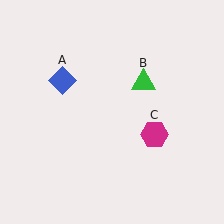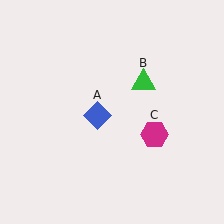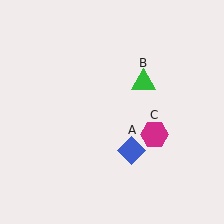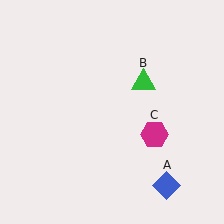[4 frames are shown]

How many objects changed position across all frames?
1 object changed position: blue diamond (object A).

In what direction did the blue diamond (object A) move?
The blue diamond (object A) moved down and to the right.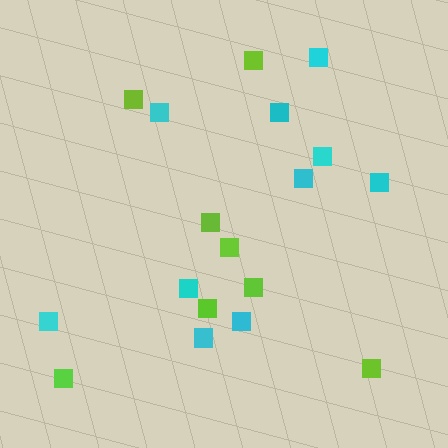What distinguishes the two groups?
There are 2 groups: one group of cyan squares (10) and one group of lime squares (8).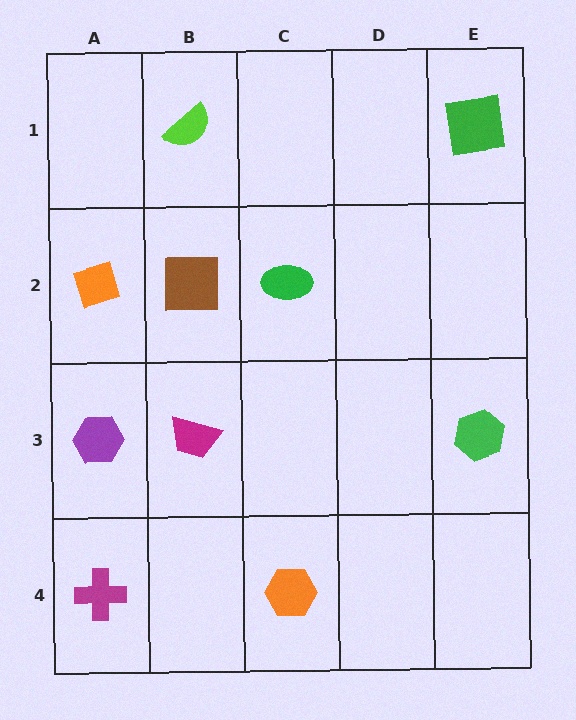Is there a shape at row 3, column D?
No, that cell is empty.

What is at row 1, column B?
A lime semicircle.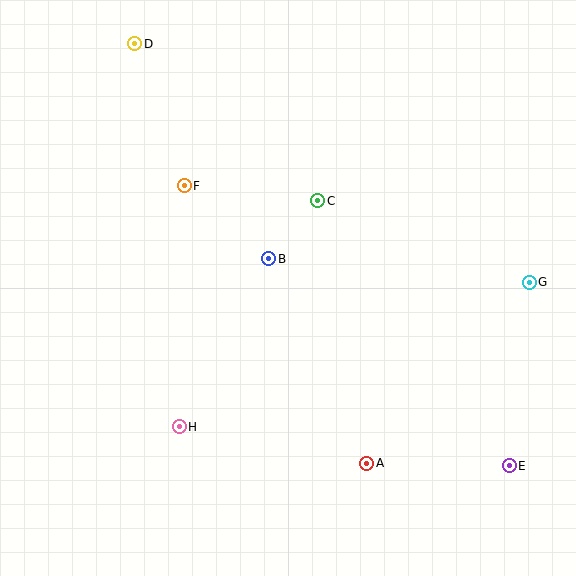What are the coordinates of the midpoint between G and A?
The midpoint between G and A is at (448, 373).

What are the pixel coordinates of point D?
Point D is at (135, 44).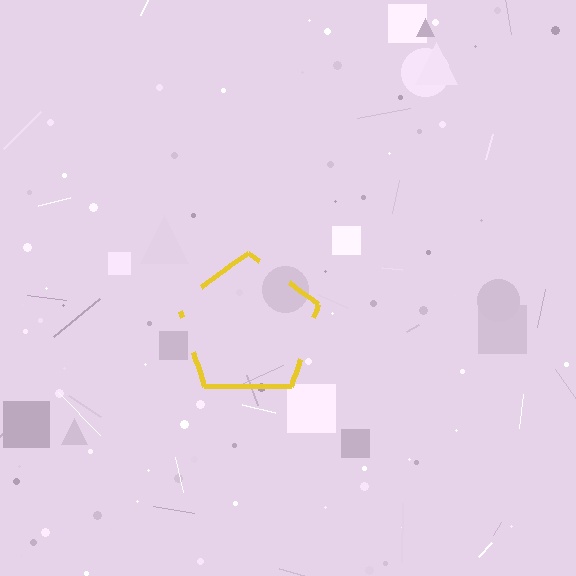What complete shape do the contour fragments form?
The contour fragments form a pentagon.